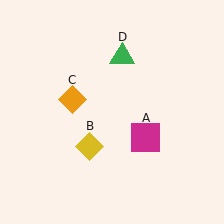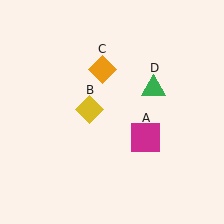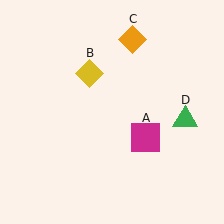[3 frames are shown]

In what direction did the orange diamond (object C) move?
The orange diamond (object C) moved up and to the right.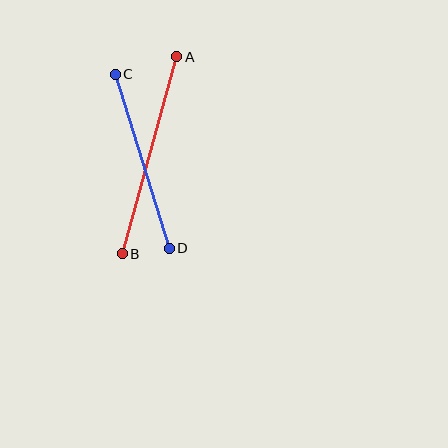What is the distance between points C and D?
The distance is approximately 182 pixels.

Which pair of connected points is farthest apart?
Points A and B are farthest apart.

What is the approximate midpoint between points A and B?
The midpoint is at approximately (150, 155) pixels.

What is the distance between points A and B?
The distance is approximately 205 pixels.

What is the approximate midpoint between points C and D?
The midpoint is at approximately (142, 161) pixels.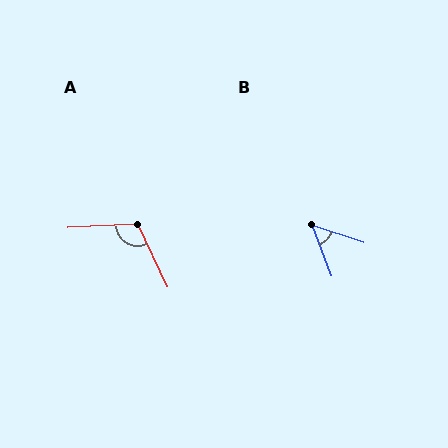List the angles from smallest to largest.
B (50°), A (112°).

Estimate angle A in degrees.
Approximately 112 degrees.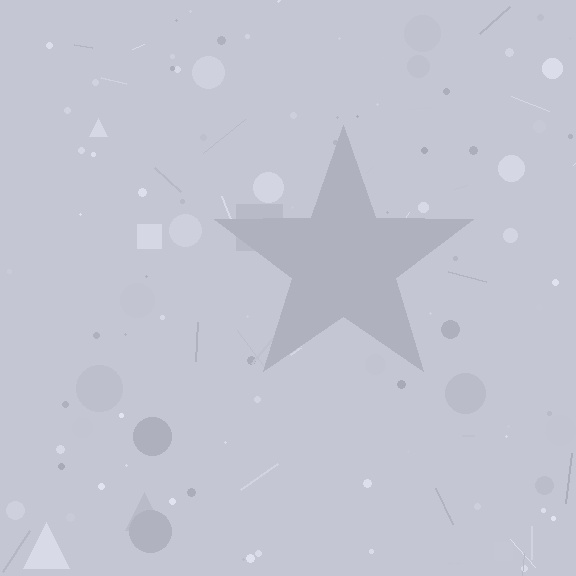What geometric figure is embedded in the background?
A star is embedded in the background.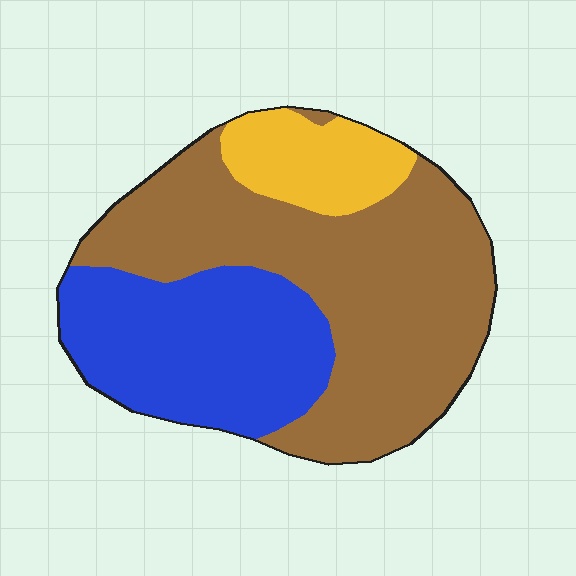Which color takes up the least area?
Yellow, at roughly 15%.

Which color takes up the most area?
Brown, at roughly 55%.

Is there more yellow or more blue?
Blue.